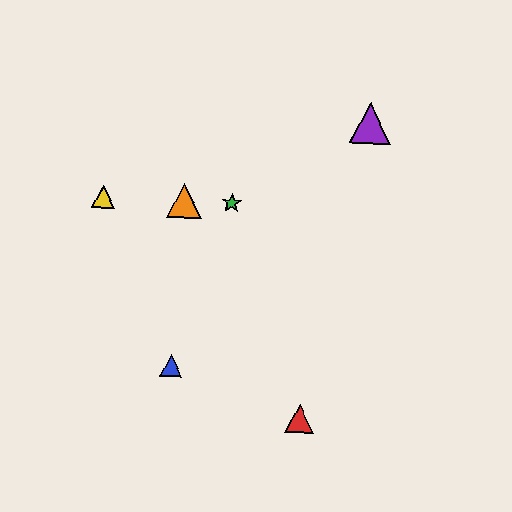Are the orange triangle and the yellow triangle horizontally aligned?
Yes, both are at y≈201.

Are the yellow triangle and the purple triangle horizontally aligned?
No, the yellow triangle is at y≈197 and the purple triangle is at y≈123.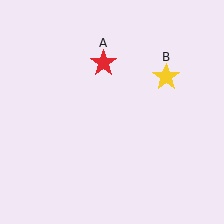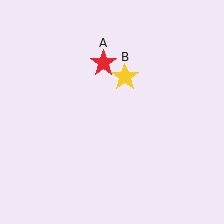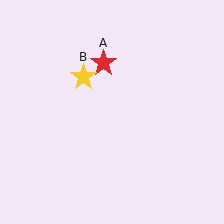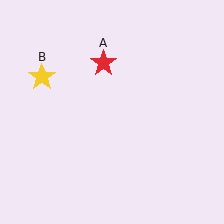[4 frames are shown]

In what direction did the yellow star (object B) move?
The yellow star (object B) moved left.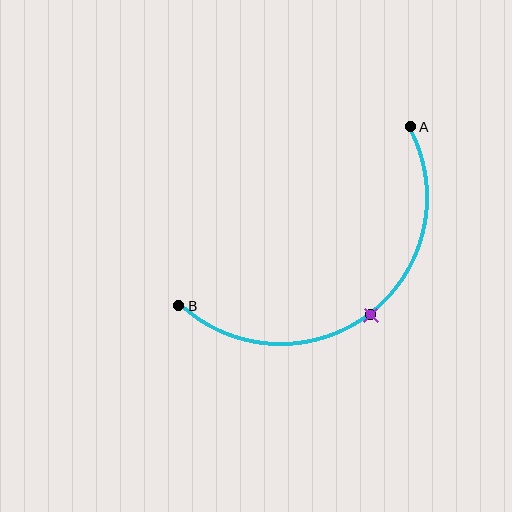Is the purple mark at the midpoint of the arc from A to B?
Yes. The purple mark lies on the arc at equal arc-length from both A and B — it is the arc midpoint.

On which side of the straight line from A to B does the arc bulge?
The arc bulges below and to the right of the straight line connecting A and B.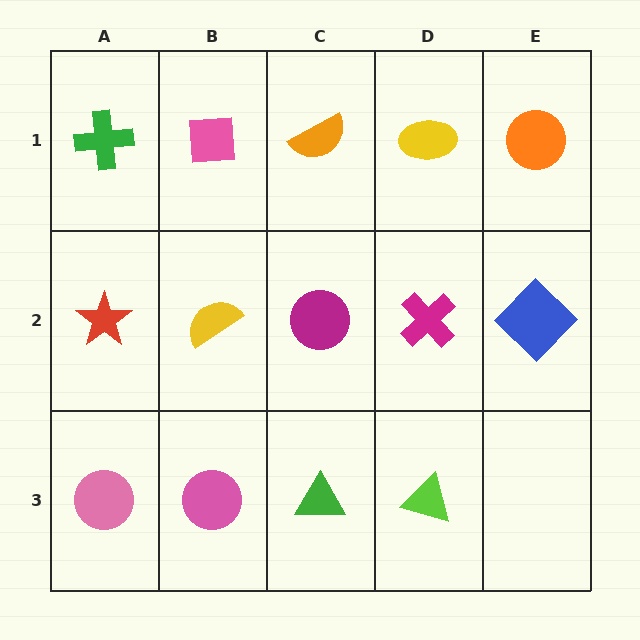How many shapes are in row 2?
5 shapes.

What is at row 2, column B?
A yellow semicircle.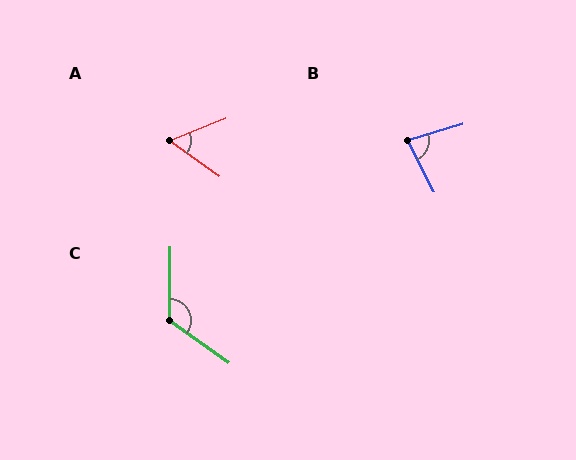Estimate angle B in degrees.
Approximately 79 degrees.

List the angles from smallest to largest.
A (57°), B (79°), C (125°).